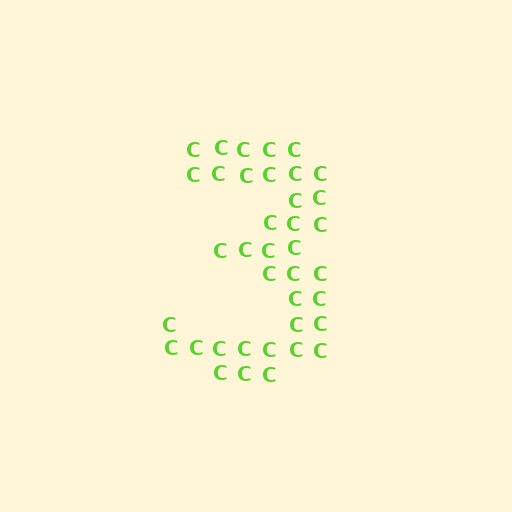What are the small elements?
The small elements are letter C's.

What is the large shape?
The large shape is the digit 3.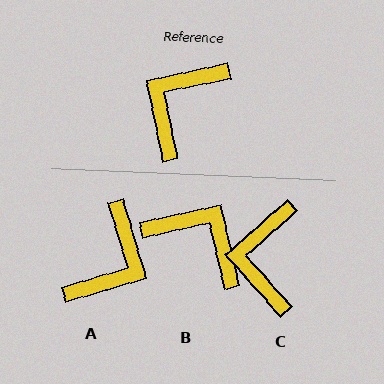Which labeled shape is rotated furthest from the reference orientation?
A, about 176 degrees away.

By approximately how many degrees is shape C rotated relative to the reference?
Approximately 30 degrees counter-clockwise.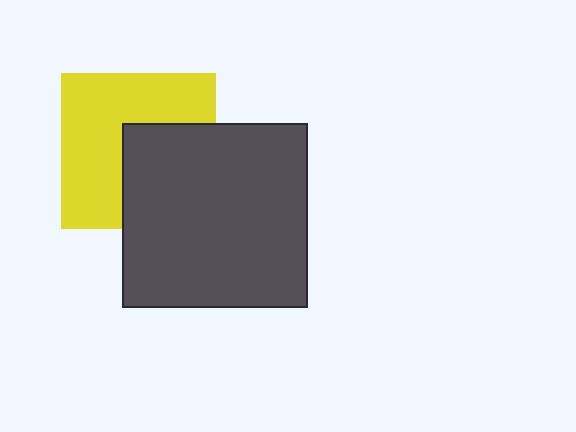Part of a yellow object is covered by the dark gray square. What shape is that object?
It is a square.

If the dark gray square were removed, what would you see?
You would see the complete yellow square.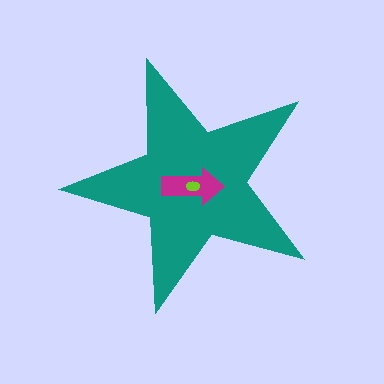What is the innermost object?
The lime ellipse.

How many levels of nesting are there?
3.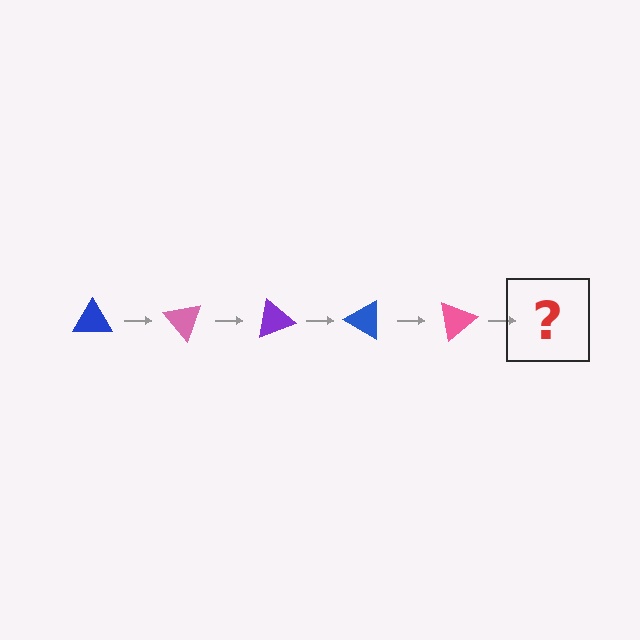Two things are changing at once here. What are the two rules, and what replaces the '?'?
The two rules are that it rotates 50 degrees each step and the color cycles through blue, pink, and purple. The '?' should be a purple triangle, rotated 250 degrees from the start.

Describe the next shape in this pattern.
It should be a purple triangle, rotated 250 degrees from the start.